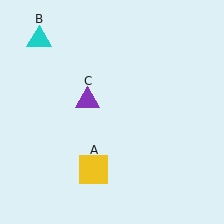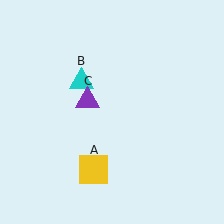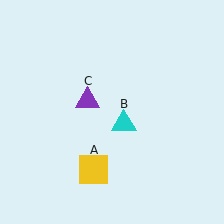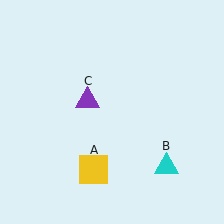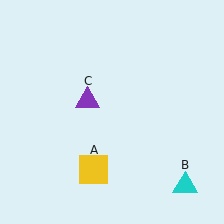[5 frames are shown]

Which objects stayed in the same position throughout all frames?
Yellow square (object A) and purple triangle (object C) remained stationary.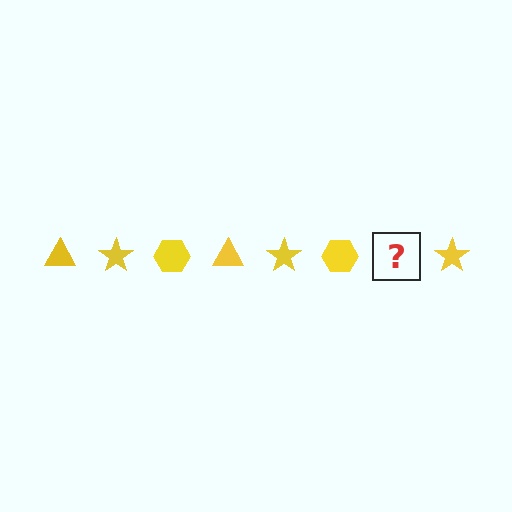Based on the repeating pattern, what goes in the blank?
The blank should be a yellow triangle.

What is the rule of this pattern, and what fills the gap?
The rule is that the pattern cycles through triangle, star, hexagon shapes in yellow. The gap should be filled with a yellow triangle.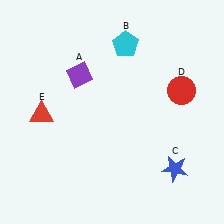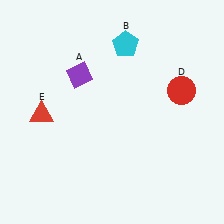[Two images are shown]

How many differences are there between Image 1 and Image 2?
There is 1 difference between the two images.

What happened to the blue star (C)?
The blue star (C) was removed in Image 2. It was in the bottom-right area of Image 1.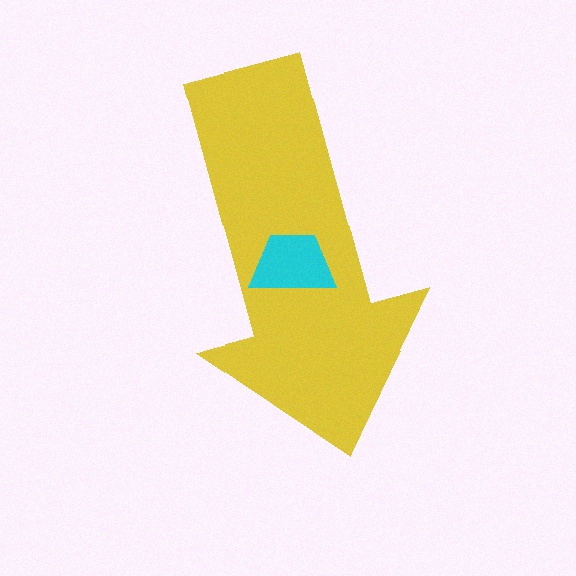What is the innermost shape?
The cyan trapezoid.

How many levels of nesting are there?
2.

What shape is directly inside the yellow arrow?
The cyan trapezoid.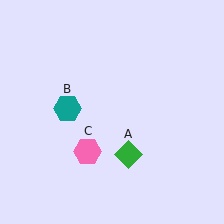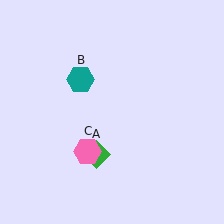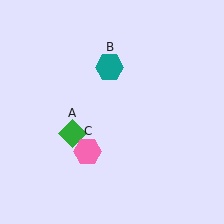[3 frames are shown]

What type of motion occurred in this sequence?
The green diamond (object A), teal hexagon (object B) rotated clockwise around the center of the scene.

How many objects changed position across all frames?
2 objects changed position: green diamond (object A), teal hexagon (object B).